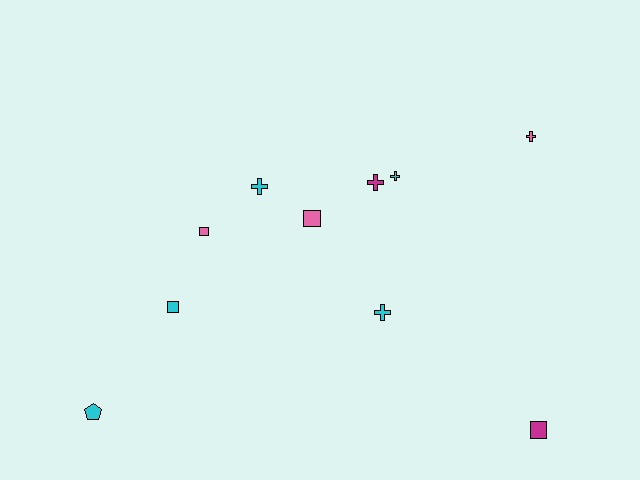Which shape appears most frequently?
Cross, with 5 objects.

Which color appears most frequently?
Cyan, with 5 objects.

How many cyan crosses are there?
There are 3 cyan crosses.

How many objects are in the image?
There are 10 objects.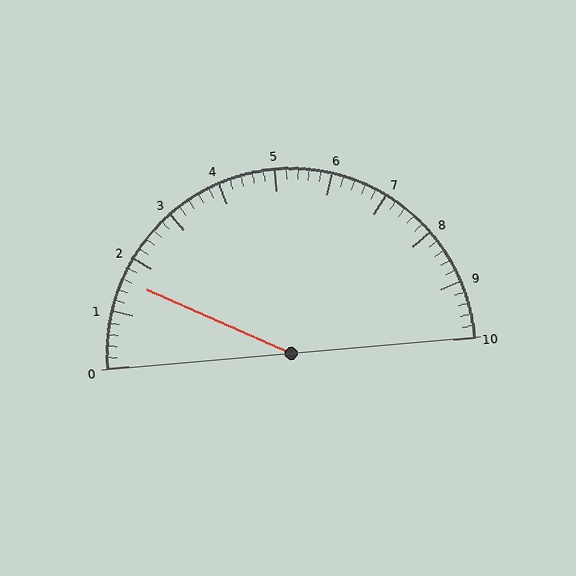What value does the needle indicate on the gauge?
The needle indicates approximately 1.6.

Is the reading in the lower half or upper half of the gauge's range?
The reading is in the lower half of the range (0 to 10).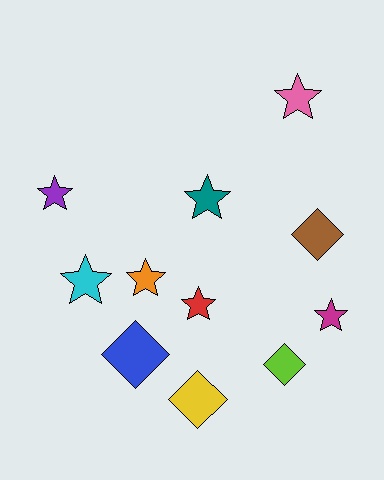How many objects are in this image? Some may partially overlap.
There are 11 objects.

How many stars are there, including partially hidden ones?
There are 7 stars.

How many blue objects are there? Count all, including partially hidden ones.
There is 1 blue object.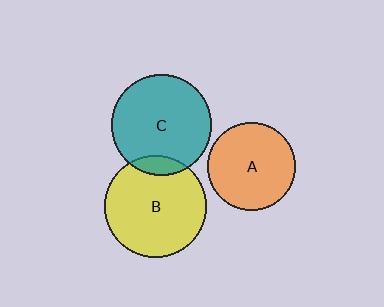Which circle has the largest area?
Circle B (yellow).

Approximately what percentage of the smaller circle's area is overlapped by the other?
Approximately 10%.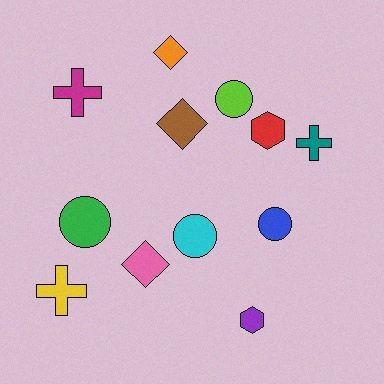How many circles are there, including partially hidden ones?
There are 4 circles.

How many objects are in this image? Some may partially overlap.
There are 12 objects.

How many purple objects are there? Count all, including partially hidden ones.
There is 1 purple object.